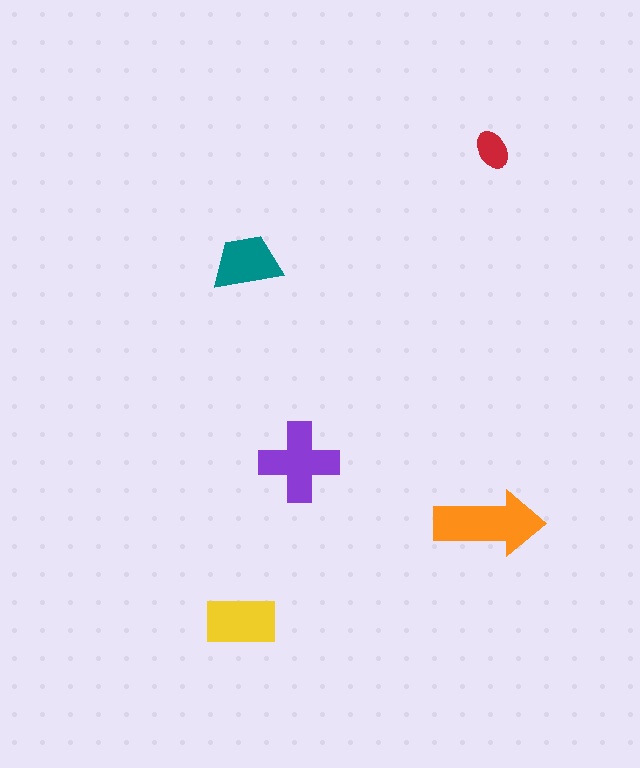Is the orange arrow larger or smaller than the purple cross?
Larger.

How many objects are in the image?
There are 5 objects in the image.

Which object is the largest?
The orange arrow.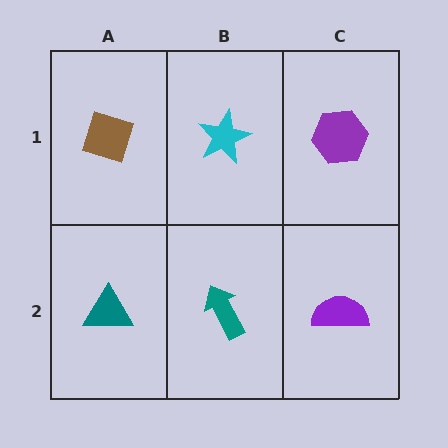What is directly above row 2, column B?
A cyan star.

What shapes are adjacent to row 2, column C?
A purple hexagon (row 1, column C), a teal arrow (row 2, column B).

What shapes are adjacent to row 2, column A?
A brown diamond (row 1, column A), a teal arrow (row 2, column B).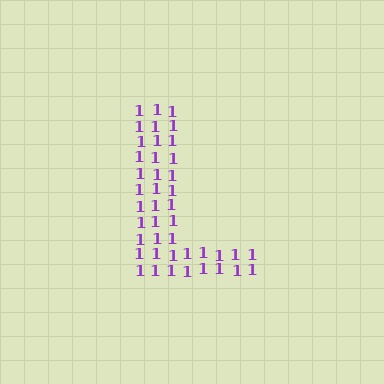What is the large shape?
The large shape is the letter L.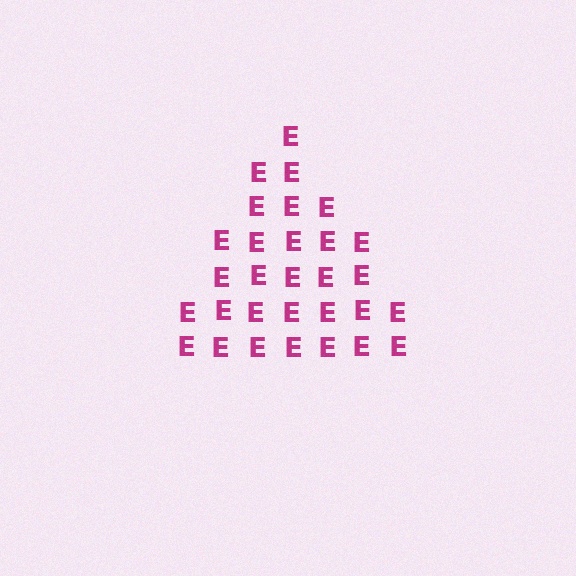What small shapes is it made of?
It is made of small letter E's.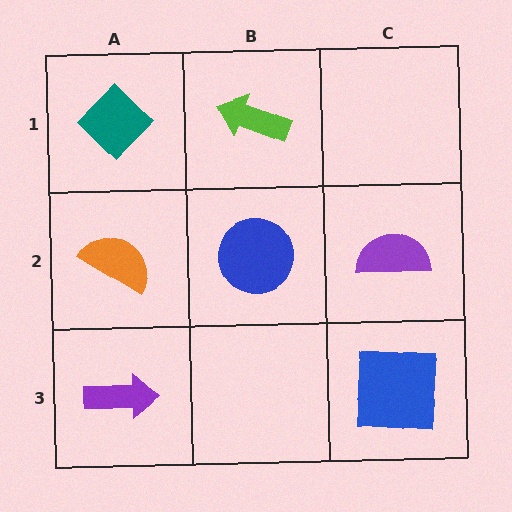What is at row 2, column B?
A blue circle.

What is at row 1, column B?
A lime arrow.